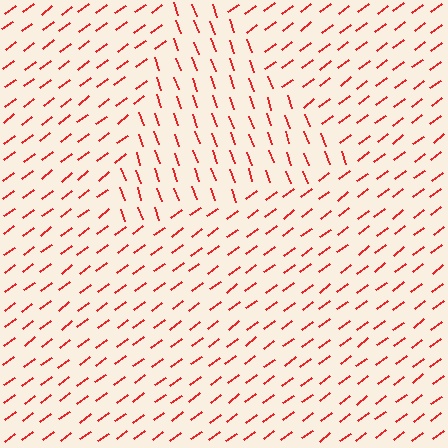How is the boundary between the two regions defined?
The boundary is defined purely by a change in line orientation (approximately 73 degrees difference). All lines are the same color and thickness.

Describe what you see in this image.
The image is filled with small red line segments. A triangle region in the image has lines oriented differently from the surrounding lines, creating a visible texture boundary.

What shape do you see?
I see a triangle.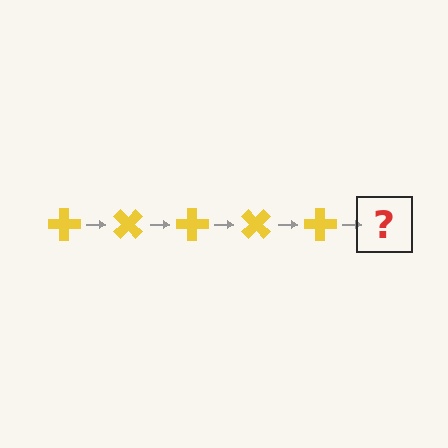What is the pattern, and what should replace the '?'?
The pattern is that the cross rotates 45 degrees each step. The '?' should be a yellow cross rotated 225 degrees.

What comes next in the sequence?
The next element should be a yellow cross rotated 225 degrees.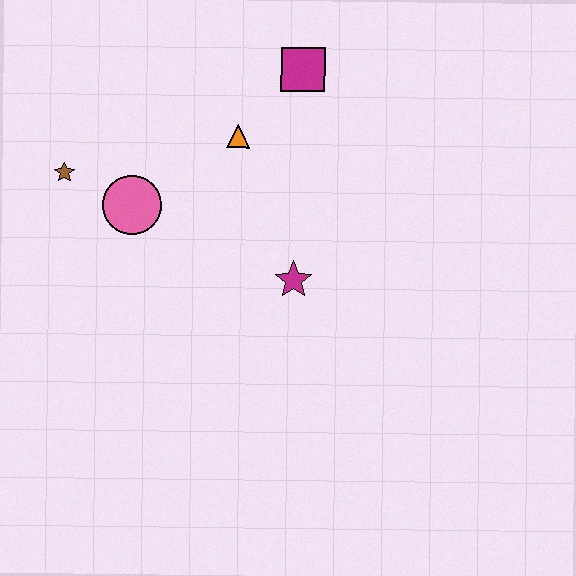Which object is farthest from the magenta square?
The brown star is farthest from the magenta square.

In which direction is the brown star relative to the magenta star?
The brown star is to the left of the magenta star.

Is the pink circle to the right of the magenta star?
No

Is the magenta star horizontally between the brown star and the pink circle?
No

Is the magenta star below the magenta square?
Yes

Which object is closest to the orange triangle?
The magenta square is closest to the orange triangle.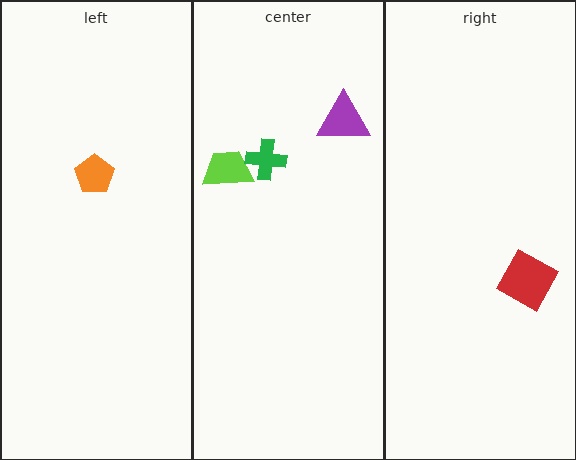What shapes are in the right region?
The red square.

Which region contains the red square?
The right region.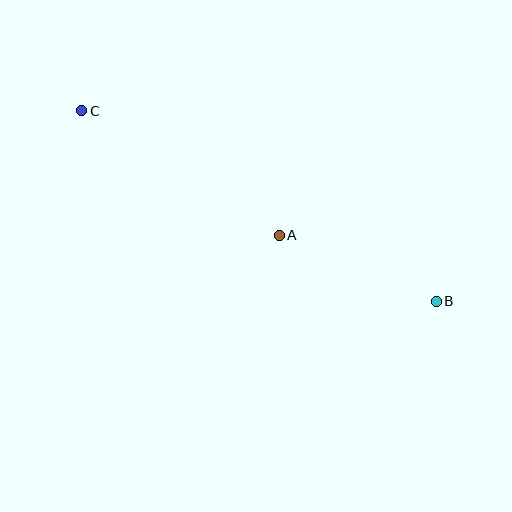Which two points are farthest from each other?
Points B and C are farthest from each other.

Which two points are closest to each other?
Points A and B are closest to each other.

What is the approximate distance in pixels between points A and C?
The distance between A and C is approximately 233 pixels.